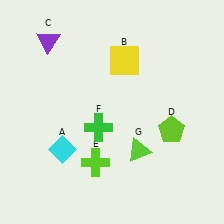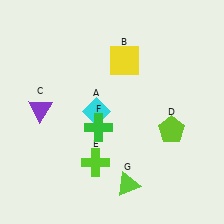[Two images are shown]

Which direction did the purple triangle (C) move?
The purple triangle (C) moved down.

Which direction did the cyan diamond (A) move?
The cyan diamond (A) moved up.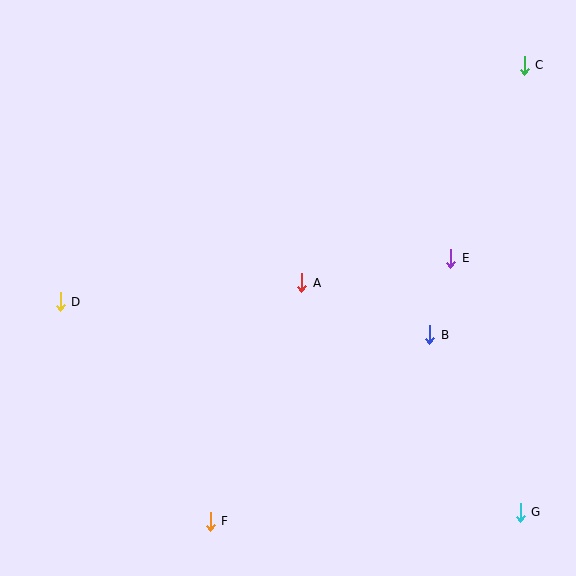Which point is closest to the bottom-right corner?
Point G is closest to the bottom-right corner.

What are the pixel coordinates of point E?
Point E is at (451, 258).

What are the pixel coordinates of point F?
Point F is at (210, 521).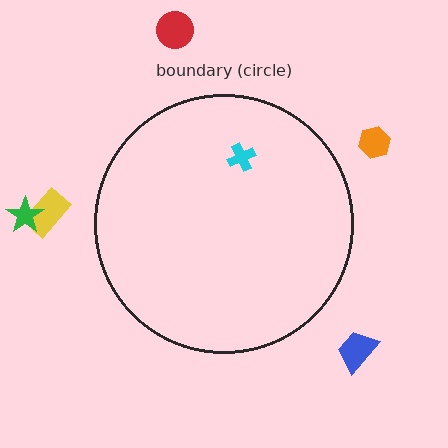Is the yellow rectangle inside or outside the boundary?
Outside.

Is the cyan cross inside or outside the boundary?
Inside.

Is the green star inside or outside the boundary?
Outside.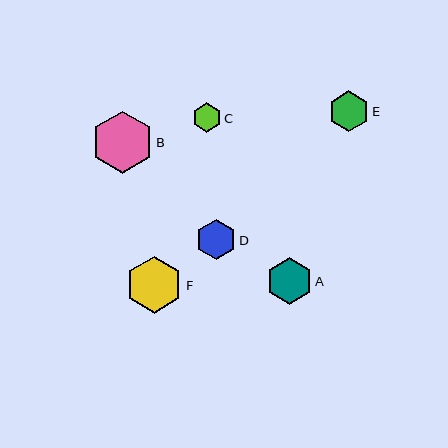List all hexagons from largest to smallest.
From largest to smallest: B, F, A, D, E, C.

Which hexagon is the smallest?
Hexagon C is the smallest with a size of approximately 29 pixels.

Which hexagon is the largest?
Hexagon B is the largest with a size of approximately 62 pixels.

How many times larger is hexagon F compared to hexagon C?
Hexagon F is approximately 2.0 times the size of hexagon C.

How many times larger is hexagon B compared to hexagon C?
Hexagon B is approximately 2.1 times the size of hexagon C.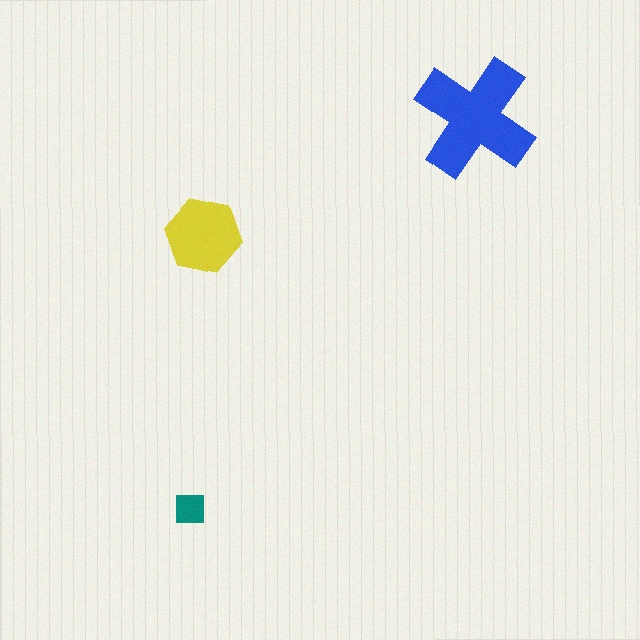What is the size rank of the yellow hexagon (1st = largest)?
2nd.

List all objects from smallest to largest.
The teal square, the yellow hexagon, the blue cross.